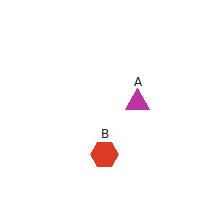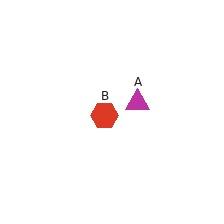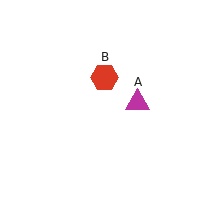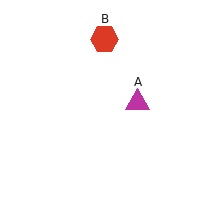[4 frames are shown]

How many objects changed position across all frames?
1 object changed position: red hexagon (object B).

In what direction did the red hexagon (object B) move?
The red hexagon (object B) moved up.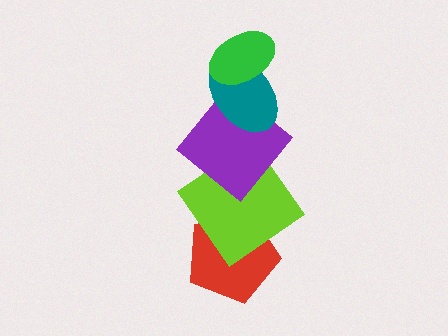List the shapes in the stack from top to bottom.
From top to bottom: the green ellipse, the teal ellipse, the purple diamond, the lime diamond, the red pentagon.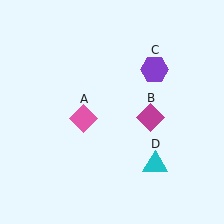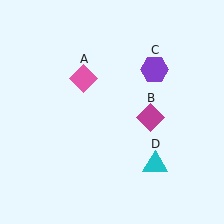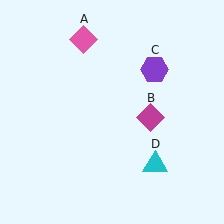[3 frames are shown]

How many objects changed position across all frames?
1 object changed position: pink diamond (object A).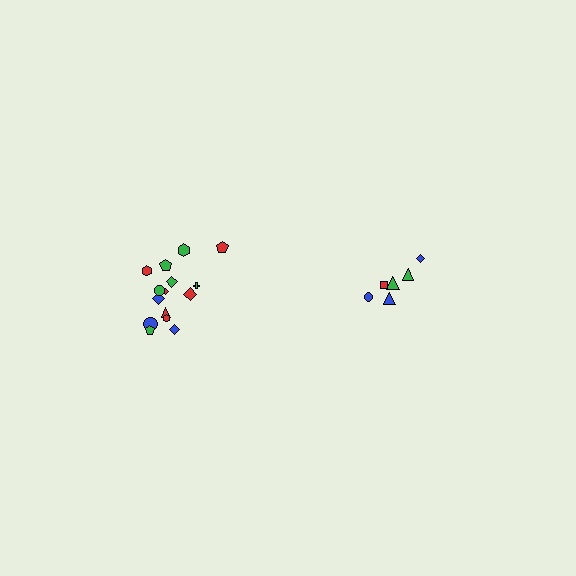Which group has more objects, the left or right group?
The left group.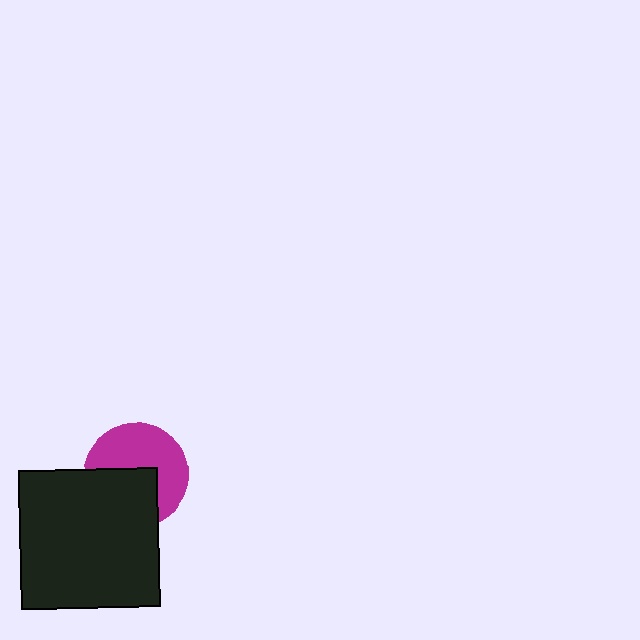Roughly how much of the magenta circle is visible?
About half of it is visible (roughly 57%).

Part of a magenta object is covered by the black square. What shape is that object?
It is a circle.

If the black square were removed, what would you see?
You would see the complete magenta circle.